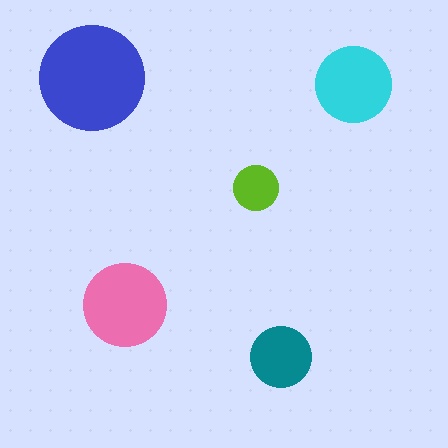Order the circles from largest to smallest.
the blue one, the pink one, the cyan one, the teal one, the lime one.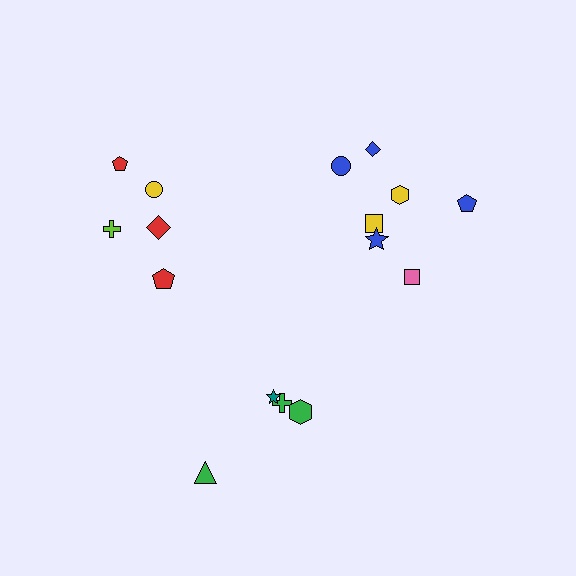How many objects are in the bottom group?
There are 4 objects.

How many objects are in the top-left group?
There are 5 objects.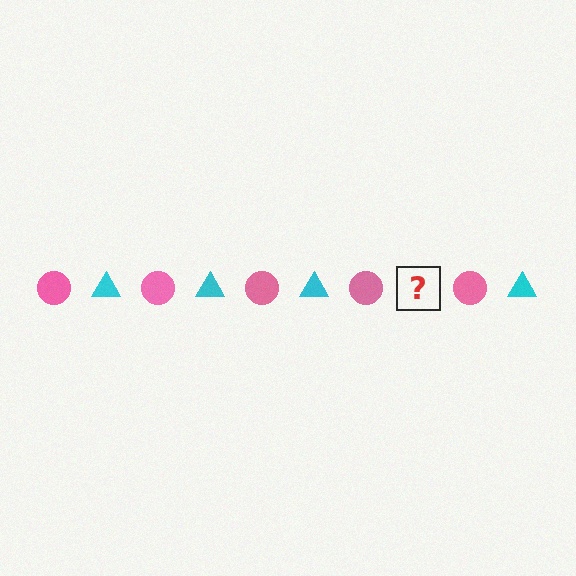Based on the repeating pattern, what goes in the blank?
The blank should be a cyan triangle.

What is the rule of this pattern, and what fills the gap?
The rule is that the pattern alternates between pink circle and cyan triangle. The gap should be filled with a cyan triangle.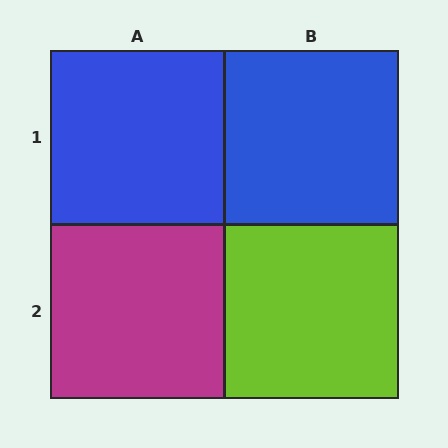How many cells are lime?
1 cell is lime.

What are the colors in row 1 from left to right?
Blue, blue.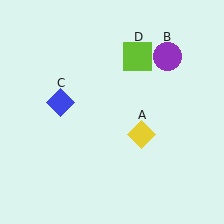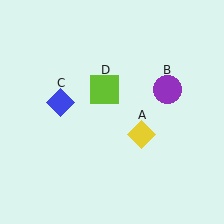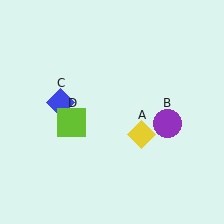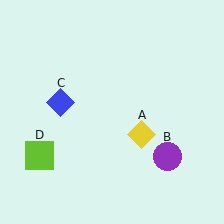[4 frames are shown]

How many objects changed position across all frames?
2 objects changed position: purple circle (object B), lime square (object D).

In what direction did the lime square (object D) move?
The lime square (object D) moved down and to the left.